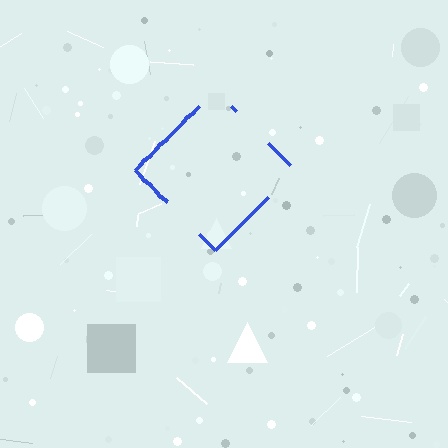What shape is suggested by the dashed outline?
The dashed outline suggests a diamond.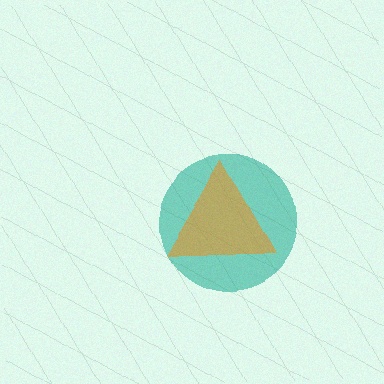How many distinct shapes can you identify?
There are 2 distinct shapes: a teal circle, an orange triangle.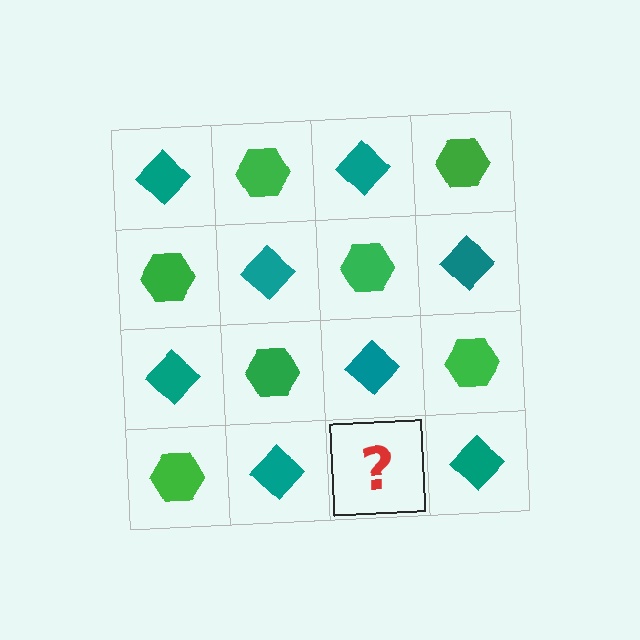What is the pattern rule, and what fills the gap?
The rule is that it alternates teal diamond and green hexagon in a checkerboard pattern. The gap should be filled with a green hexagon.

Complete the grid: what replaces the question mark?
The question mark should be replaced with a green hexagon.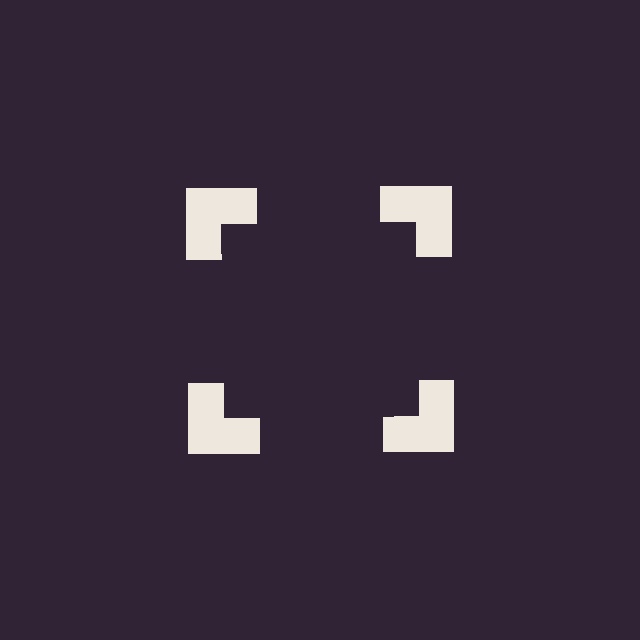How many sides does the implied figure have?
4 sides.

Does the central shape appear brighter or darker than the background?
It typically appears slightly darker than the background, even though no actual brightness change is drawn.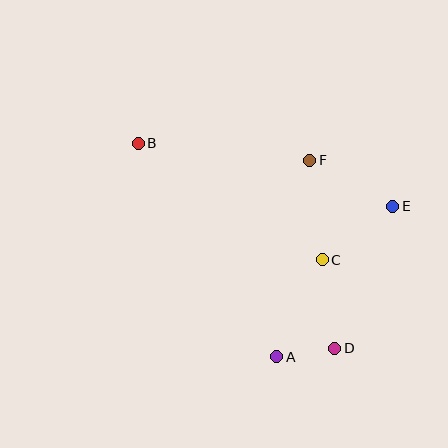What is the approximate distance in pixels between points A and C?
The distance between A and C is approximately 107 pixels.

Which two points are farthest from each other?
Points B and D are farthest from each other.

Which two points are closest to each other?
Points A and D are closest to each other.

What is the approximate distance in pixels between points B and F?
The distance between B and F is approximately 172 pixels.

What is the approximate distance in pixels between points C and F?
The distance between C and F is approximately 101 pixels.